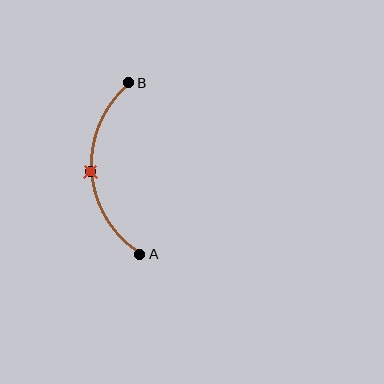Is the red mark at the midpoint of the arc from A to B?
Yes. The red mark lies on the arc at equal arc-length from both A and B — it is the arc midpoint.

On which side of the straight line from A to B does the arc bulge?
The arc bulges to the left of the straight line connecting A and B.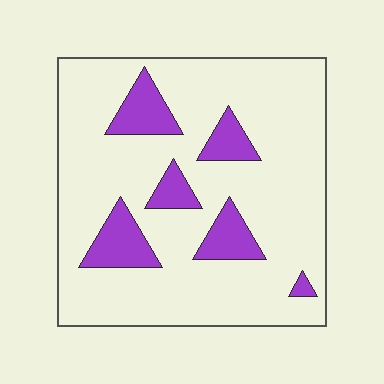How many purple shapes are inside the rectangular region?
6.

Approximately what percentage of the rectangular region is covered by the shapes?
Approximately 15%.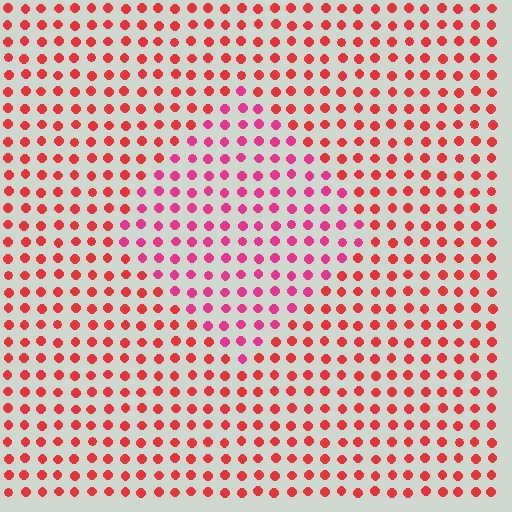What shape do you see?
I see a diamond.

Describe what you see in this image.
The image is filled with small red elements in a uniform arrangement. A diamond-shaped region is visible where the elements are tinted to a slightly different hue, forming a subtle color boundary.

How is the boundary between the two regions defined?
The boundary is defined purely by a slight shift in hue (about 30 degrees). Spacing, size, and orientation are identical on both sides.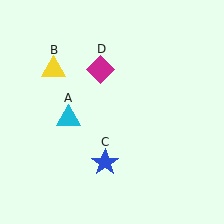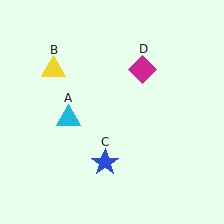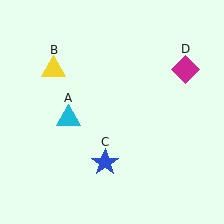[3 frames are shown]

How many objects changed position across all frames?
1 object changed position: magenta diamond (object D).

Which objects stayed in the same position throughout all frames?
Cyan triangle (object A) and yellow triangle (object B) and blue star (object C) remained stationary.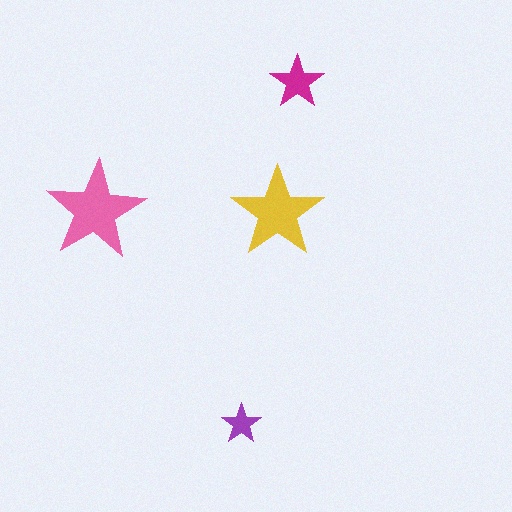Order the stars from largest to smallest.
the pink one, the yellow one, the magenta one, the purple one.